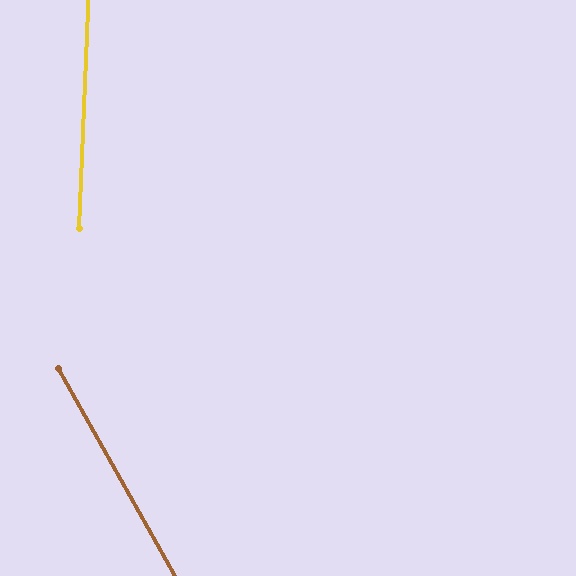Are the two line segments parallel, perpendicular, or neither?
Neither parallel nor perpendicular — they differ by about 32°.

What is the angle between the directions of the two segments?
Approximately 32 degrees.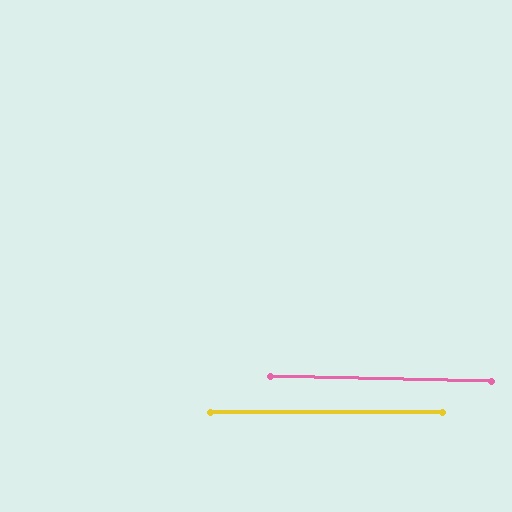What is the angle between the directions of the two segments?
Approximately 1 degree.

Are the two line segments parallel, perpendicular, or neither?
Parallel — their directions differ by only 1.2°.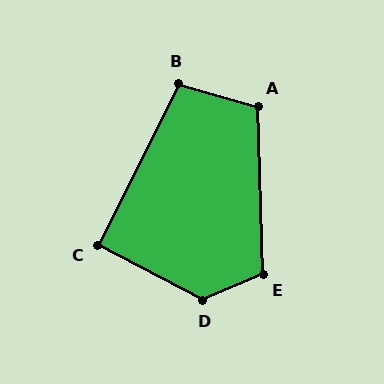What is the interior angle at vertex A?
Approximately 107 degrees (obtuse).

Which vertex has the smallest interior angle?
C, at approximately 91 degrees.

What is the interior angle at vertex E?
Approximately 112 degrees (obtuse).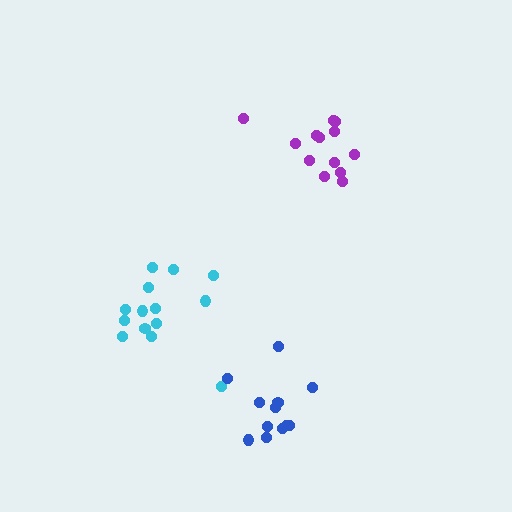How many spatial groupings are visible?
There are 3 spatial groupings.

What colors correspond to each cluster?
The clusters are colored: cyan, purple, blue.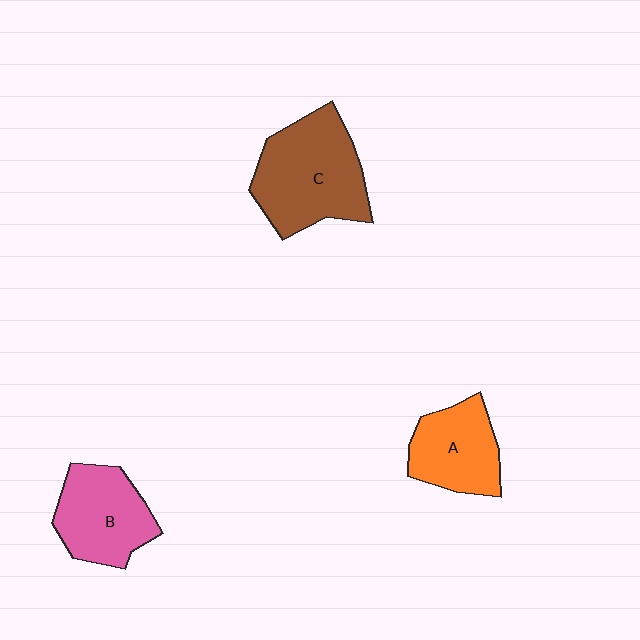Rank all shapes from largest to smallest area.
From largest to smallest: C (brown), B (pink), A (orange).